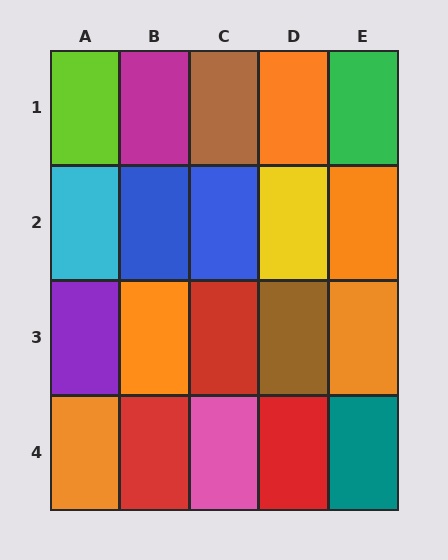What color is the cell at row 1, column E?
Green.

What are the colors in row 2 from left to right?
Cyan, blue, blue, yellow, orange.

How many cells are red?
3 cells are red.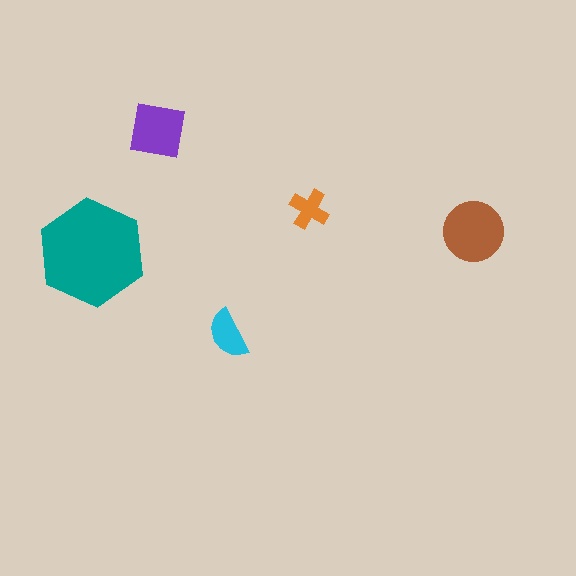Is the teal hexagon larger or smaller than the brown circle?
Larger.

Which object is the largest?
The teal hexagon.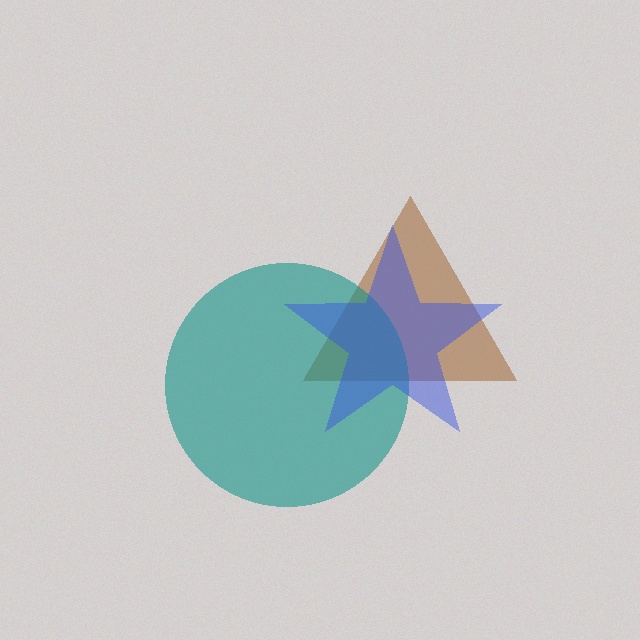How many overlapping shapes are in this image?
There are 3 overlapping shapes in the image.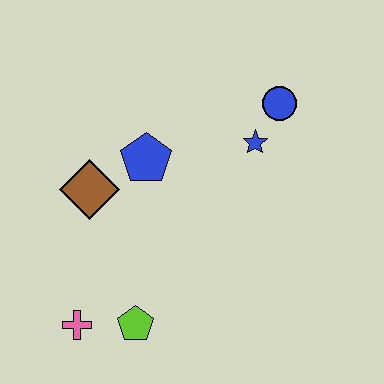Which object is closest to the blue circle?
The blue star is closest to the blue circle.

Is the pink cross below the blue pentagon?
Yes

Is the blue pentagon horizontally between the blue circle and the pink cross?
Yes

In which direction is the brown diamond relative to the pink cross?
The brown diamond is above the pink cross.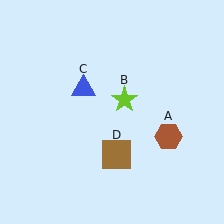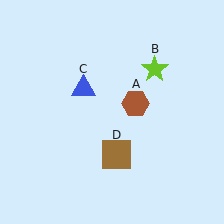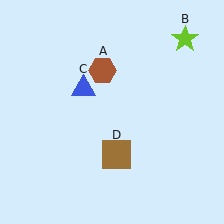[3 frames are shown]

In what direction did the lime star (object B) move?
The lime star (object B) moved up and to the right.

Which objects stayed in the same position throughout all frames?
Blue triangle (object C) and brown square (object D) remained stationary.